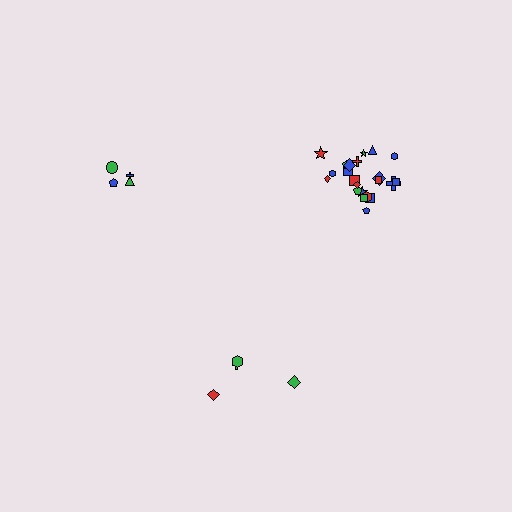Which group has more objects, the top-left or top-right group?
The top-right group.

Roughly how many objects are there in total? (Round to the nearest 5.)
Roughly 30 objects in total.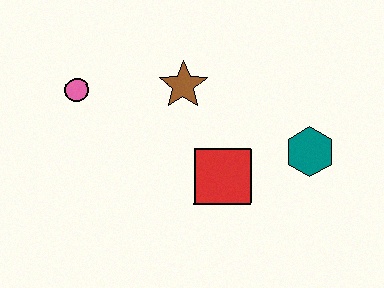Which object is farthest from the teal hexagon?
The pink circle is farthest from the teal hexagon.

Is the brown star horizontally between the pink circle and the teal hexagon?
Yes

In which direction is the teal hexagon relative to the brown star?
The teal hexagon is to the right of the brown star.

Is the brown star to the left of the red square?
Yes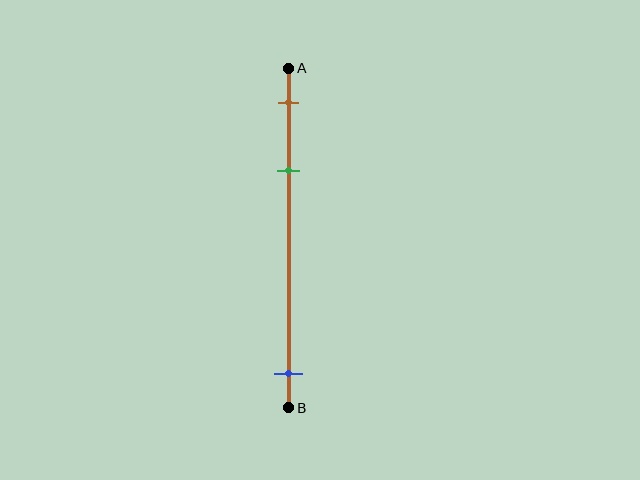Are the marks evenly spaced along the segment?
No, the marks are not evenly spaced.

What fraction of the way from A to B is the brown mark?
The brown mark is approximately 10% (0.1) of the way from A to B.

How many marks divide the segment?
There are 3 marks dividing the segment.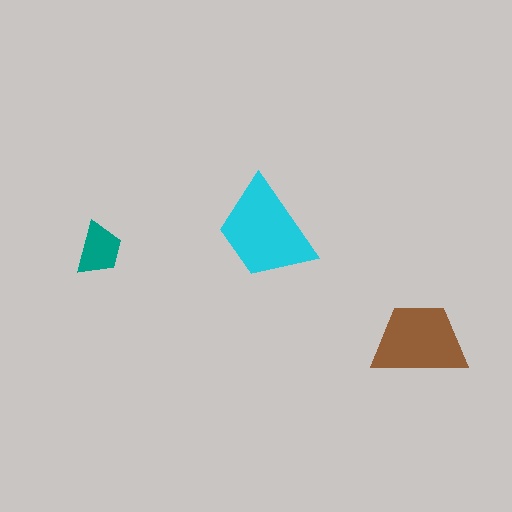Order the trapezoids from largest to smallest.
the cyan one, the brown one, the teal one.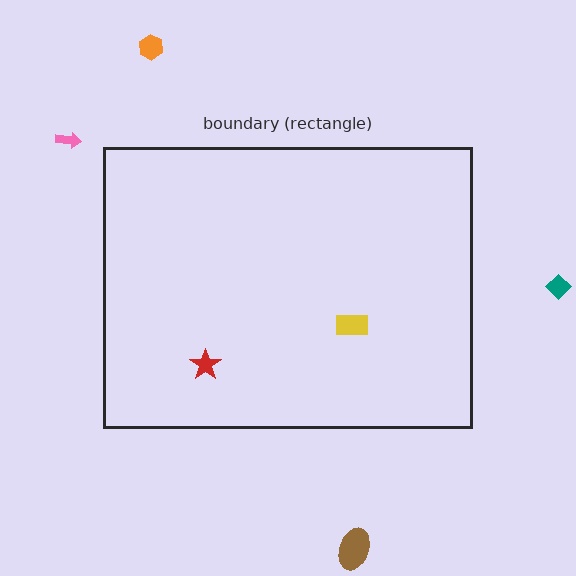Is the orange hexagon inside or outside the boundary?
Outside.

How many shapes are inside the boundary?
2 inside, 4 outside.